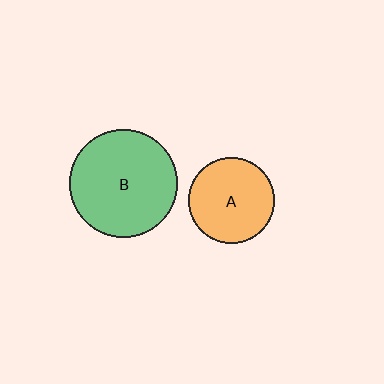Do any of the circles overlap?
No, none of the circles overlap.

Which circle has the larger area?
Circle B (green).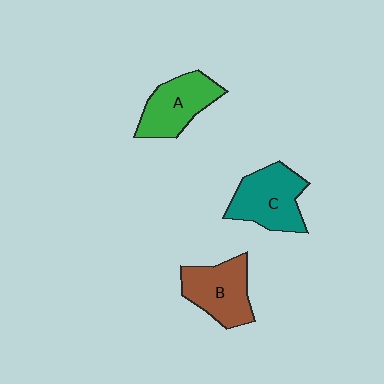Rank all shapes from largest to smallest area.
From largest to smallest: C (teal), B (brown), A (green).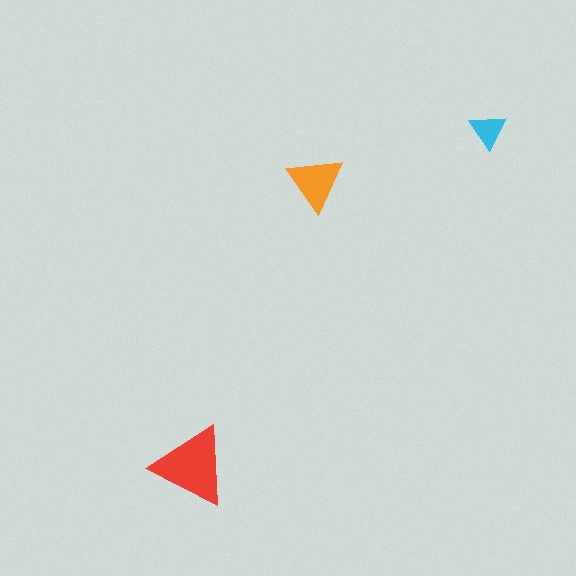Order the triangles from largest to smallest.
the red one, the orange one, the cyan one.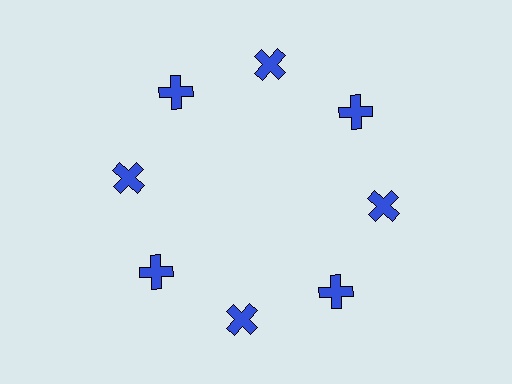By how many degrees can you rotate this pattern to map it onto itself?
The pattern maps onto itself every 45 degrees of rotation.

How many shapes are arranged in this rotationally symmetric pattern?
There are 8 shapes, arranged in 8 groups of 1.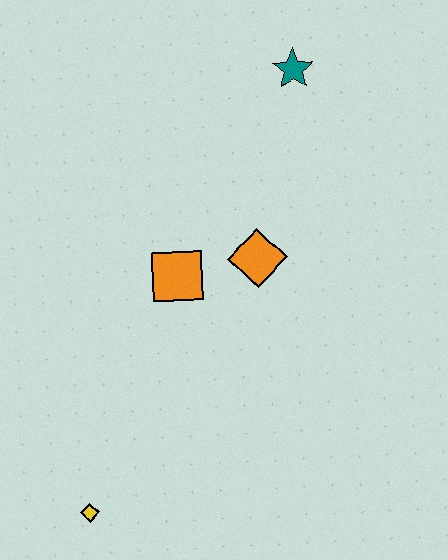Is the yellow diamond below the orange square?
Yes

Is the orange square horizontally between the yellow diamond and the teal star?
Yes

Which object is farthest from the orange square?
The yellow diamond is farthest from the orange square.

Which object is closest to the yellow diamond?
The orange square is closest to the yellow diamond.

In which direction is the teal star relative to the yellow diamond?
The teal star is above the yellow diamond.